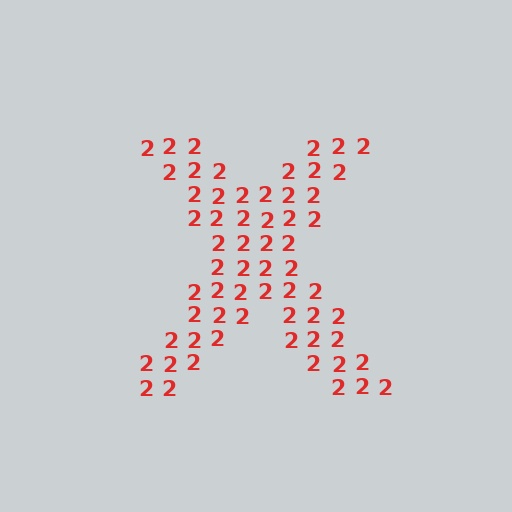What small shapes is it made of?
It is made of small digit 2's.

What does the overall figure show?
The overall figure shows the letter X.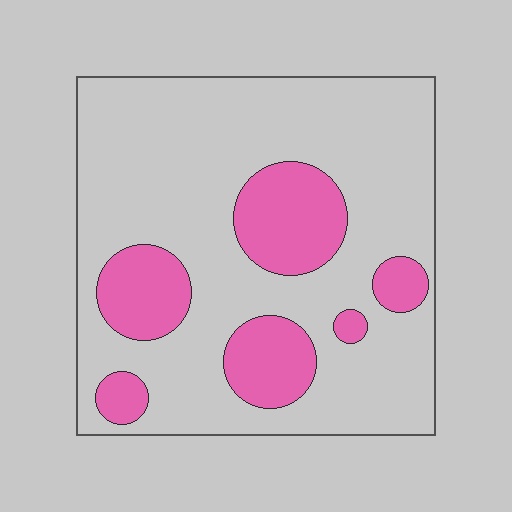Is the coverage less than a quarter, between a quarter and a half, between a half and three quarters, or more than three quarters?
Less than a quarter.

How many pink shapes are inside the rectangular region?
6.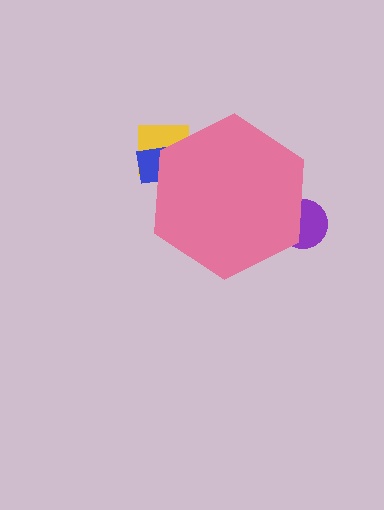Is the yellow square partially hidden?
Yes, the yellow square is partially hidden behind the pink hexagon.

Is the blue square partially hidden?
Yes, the blue square is partially hidden behind the pink hexagon.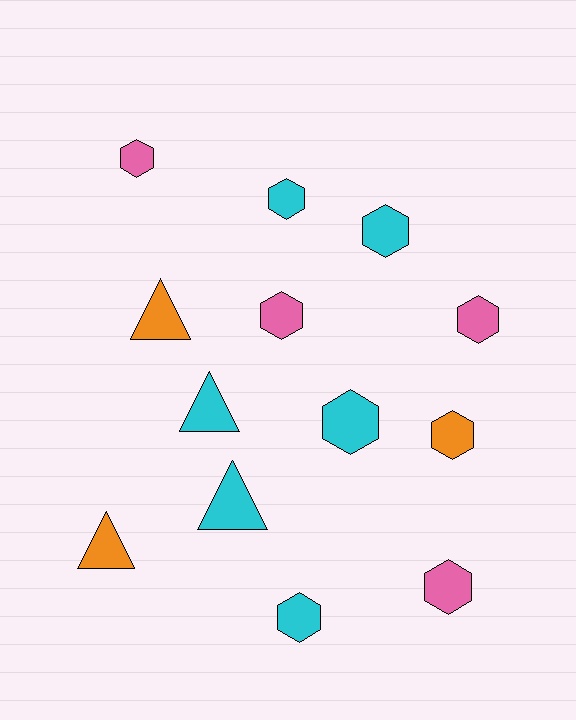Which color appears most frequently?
Cyan, with 6 objects.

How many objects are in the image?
There are 13 objects.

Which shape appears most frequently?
Hexagon, with 9 objects.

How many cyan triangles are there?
There are 2 cyan triangles.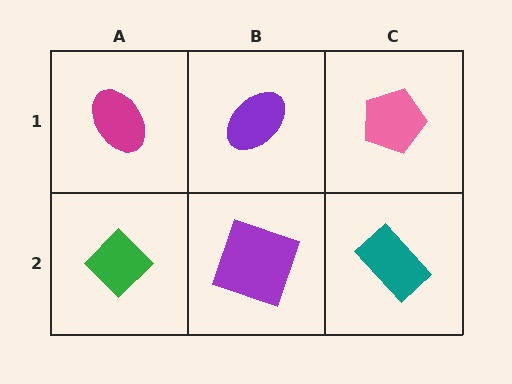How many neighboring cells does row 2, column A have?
2.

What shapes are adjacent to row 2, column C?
A pink pentagon (row 1, column C), a purple square (row 2, column B).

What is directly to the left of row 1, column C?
A purple ellipse.